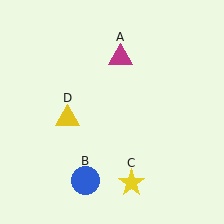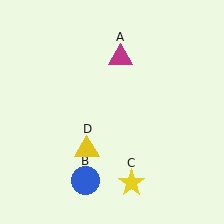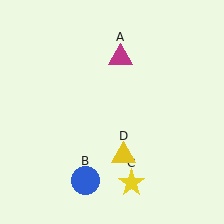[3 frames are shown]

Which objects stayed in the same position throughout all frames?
Magenta triangle (object A) and blue circle (object B) and yellow star (object C) remained stationary.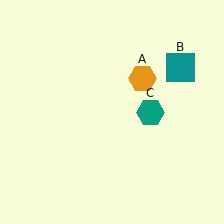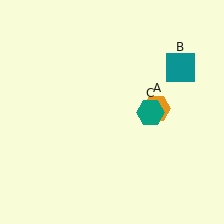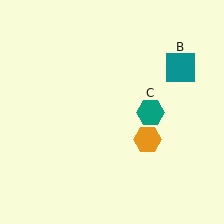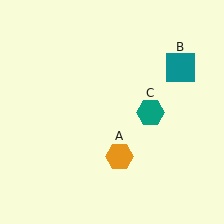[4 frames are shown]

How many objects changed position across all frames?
1 object changed position: orange hexagon (object A).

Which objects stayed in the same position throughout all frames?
Teal square (object B) and teal hexagon (object C) remained stationary.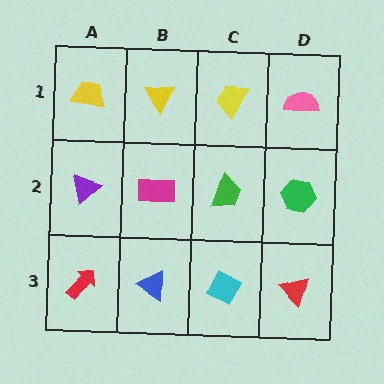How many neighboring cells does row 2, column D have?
3.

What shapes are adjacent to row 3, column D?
A green hexagon (row 2, column D), a cyan diamond (row 3, column C).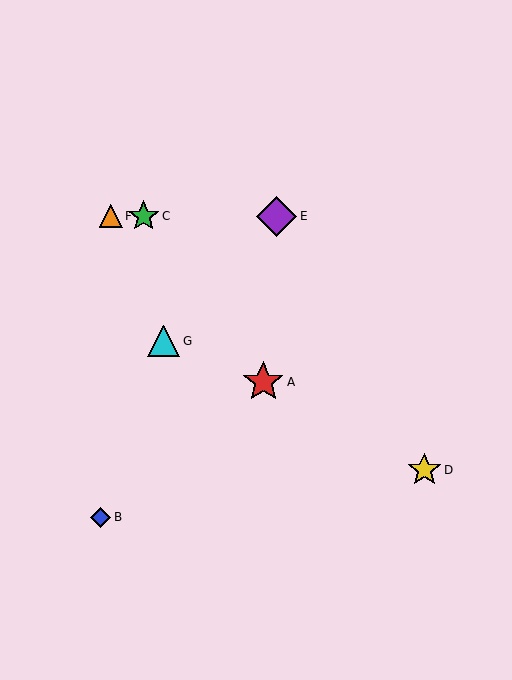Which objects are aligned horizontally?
Objects C, E, F are aligned horizontally.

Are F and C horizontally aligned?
Yes, both are at y≈216.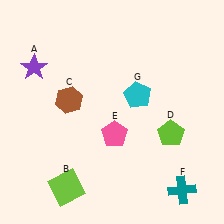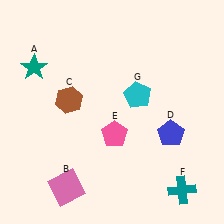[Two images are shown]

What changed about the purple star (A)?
In Image 1, A is purple. In Image 2, it changed to teal.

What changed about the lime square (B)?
In Image 1, B is lime. In Image 2, it changed to pink.